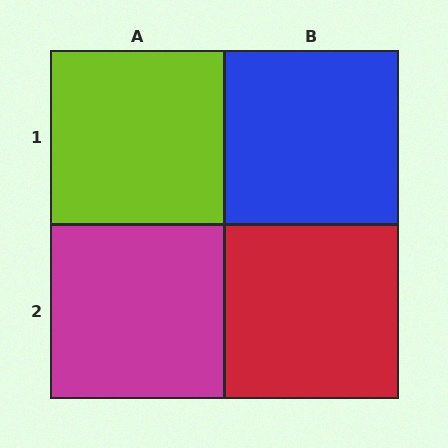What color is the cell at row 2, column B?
Red.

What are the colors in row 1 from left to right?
Lime, blue.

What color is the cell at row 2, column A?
Magenta.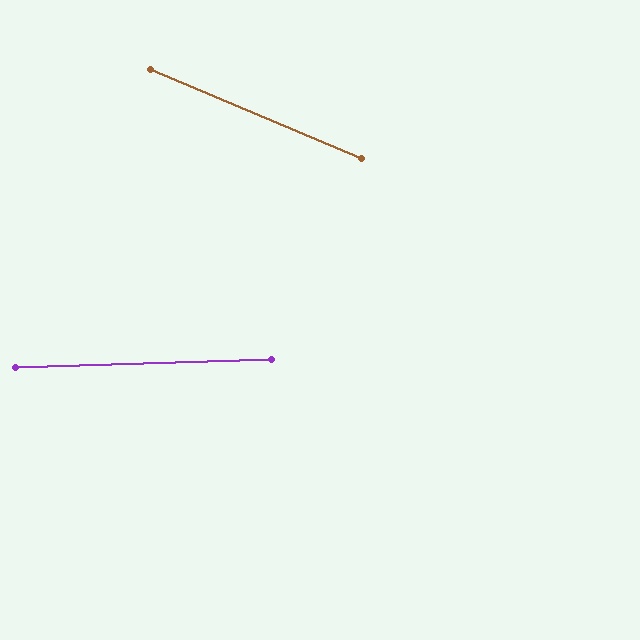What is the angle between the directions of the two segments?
Approximately 25 degrees.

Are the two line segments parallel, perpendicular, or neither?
Neither parallel nor perpendicular — they differ by about 25°.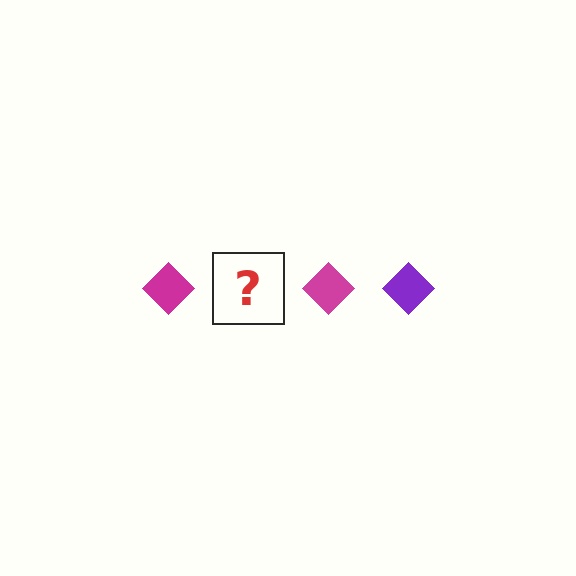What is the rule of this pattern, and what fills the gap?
The rule is that the pattern cycles through magenta, purple diamonds. The gap should be filled with a purple diamond.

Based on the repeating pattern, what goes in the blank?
The blank should be a purple diamond.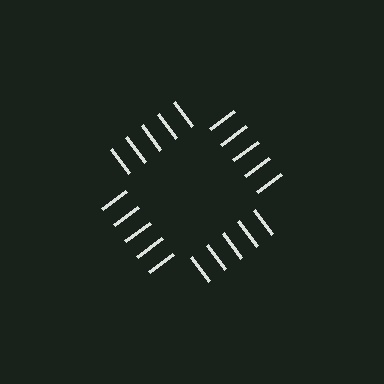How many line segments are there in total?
20 — 5 along each of the 4 edges.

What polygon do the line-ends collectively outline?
An illusory square — the line segments terminate on its edges but no continuous stroke is drawn.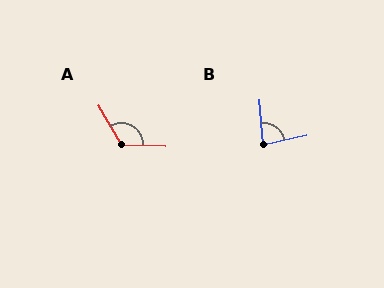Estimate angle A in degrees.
Approximately 123 degrees.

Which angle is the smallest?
B, at approximately 83 degrees.